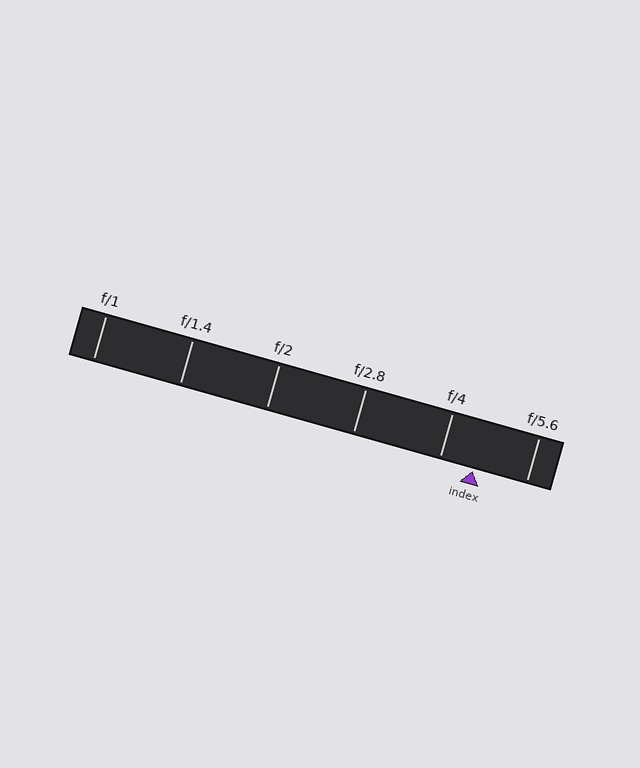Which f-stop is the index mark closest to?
The index mark is closest to f/4.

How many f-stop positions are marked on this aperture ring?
There are 6 f-stop positions marked.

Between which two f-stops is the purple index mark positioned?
The index mark is between f/4 and f/5.6.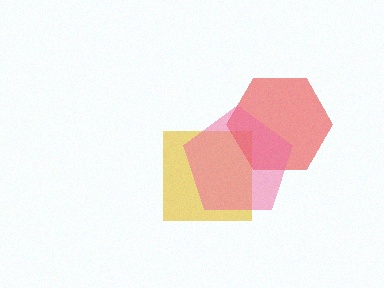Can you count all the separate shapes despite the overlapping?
Yes, there are 3 separate shapes.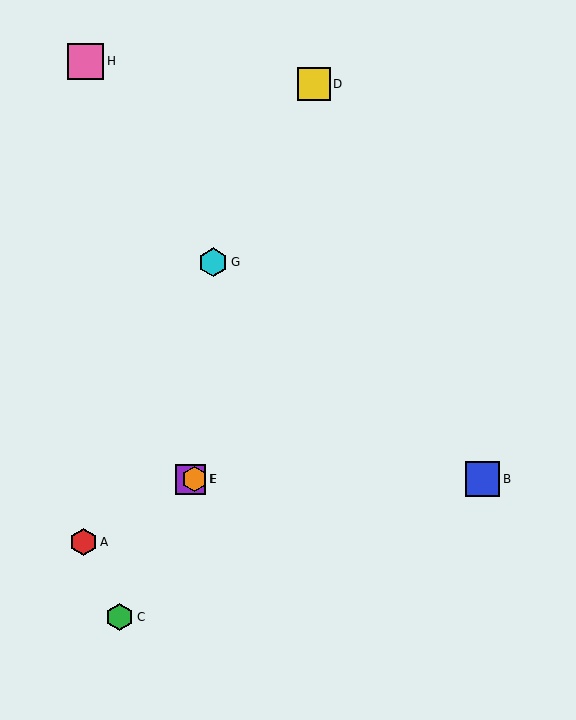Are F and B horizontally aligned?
Yes, both are at y≈479.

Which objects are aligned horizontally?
Objects B, E, F are aligned horizontally.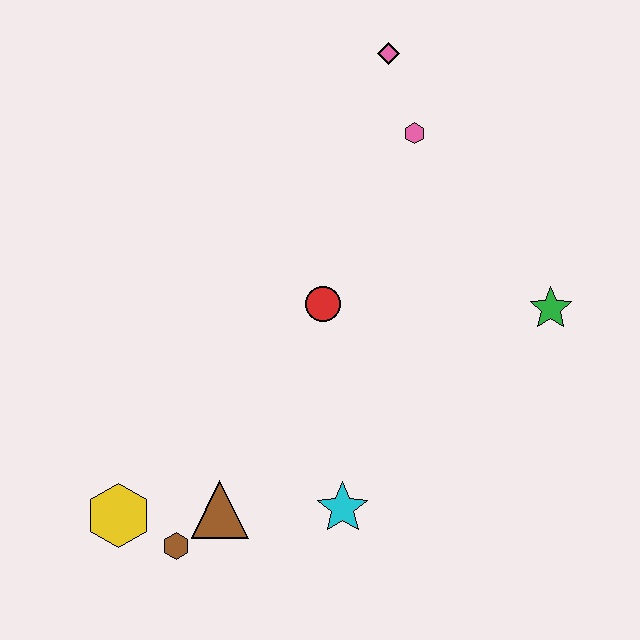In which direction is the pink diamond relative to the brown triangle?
The pink diamond is above the brown triangle.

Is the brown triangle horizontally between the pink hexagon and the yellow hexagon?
Yes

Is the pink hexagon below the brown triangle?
No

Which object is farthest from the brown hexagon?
The pink diamond is farthest from the brown hexagon.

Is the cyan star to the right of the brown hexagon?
Yes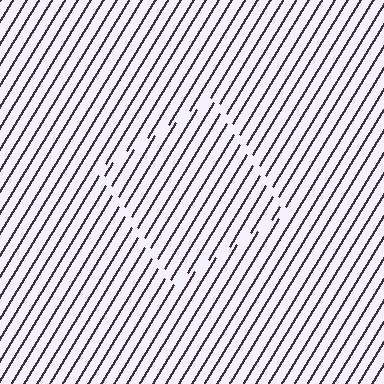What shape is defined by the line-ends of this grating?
An illusory square. The interior of the shape contains the same grating, shifted by half a period — the contour is defined by the phase discontinuity where line-ends from the inner and outer gratings abut.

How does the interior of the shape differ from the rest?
The interior of the shape contains the same grating, shifted by half a period — the contour is defined by the phase discontinuity where line-ends from the inner and outer gratings abut.